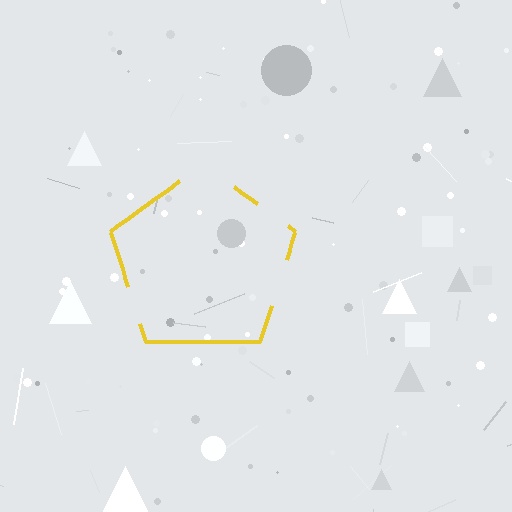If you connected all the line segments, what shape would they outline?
They would outline a pentagon.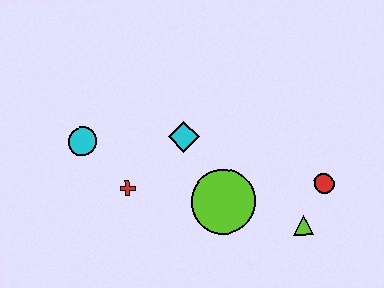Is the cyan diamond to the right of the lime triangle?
No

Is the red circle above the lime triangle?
Yes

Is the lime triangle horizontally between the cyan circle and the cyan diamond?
No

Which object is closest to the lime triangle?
The red circle is closest to the lime triangle.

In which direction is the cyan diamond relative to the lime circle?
The cyan diamond is above the lime circle.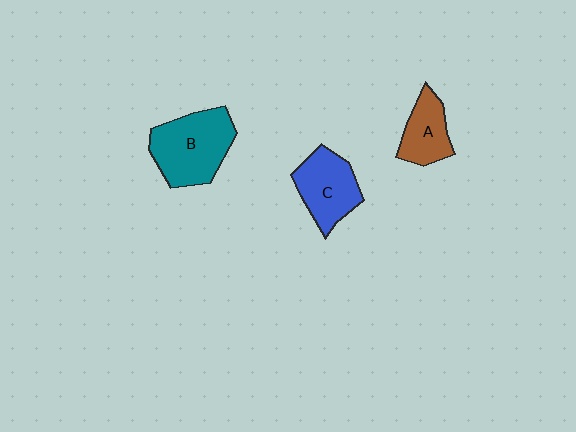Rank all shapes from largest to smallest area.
From largest to smallest: B (teal), C (blue), A (brown).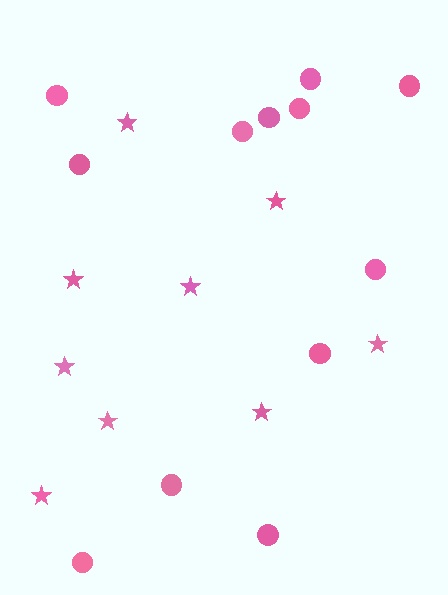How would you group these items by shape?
There are 2 groups: one group of circles (12) and one group of stars (9).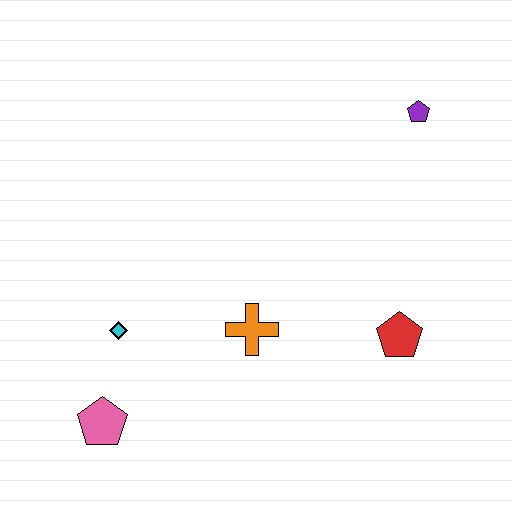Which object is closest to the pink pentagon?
The cyan diamond is closest to the pink pentagon.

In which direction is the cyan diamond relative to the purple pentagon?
The cyan diamond is to the left of the purple pentagon.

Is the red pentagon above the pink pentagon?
Yes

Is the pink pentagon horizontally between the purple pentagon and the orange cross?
No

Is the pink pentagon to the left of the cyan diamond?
Yes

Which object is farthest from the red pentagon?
The pink pentagon is farthest from the red pentagon.